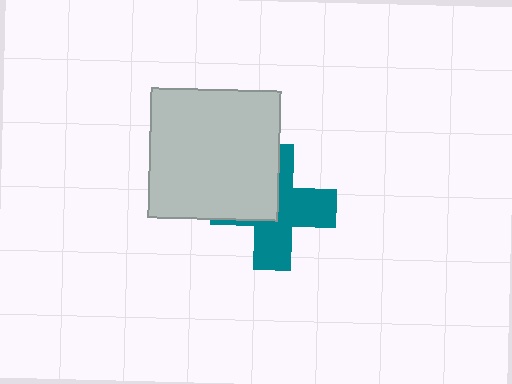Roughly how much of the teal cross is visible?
About half of it is visible (roughly 59%).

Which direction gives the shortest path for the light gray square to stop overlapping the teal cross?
Moving toward the upper-left gives the shortest separation.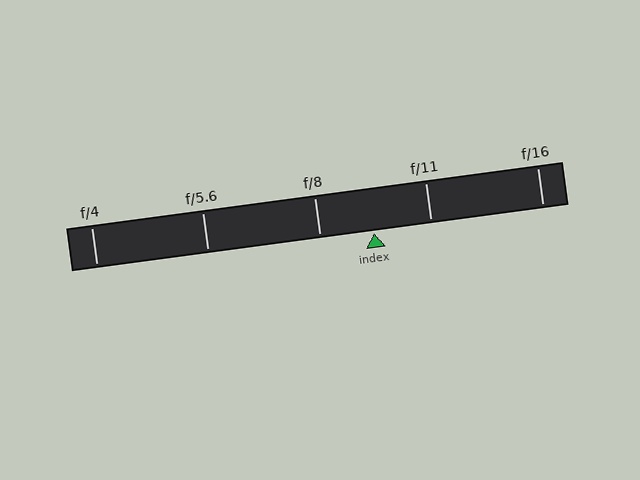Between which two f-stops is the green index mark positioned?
The index mark is between f/8 and f/11.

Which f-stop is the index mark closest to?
The index mark is closest to f/8.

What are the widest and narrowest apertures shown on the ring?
The widest aperture shown is f/4 and the narrowest is f/16.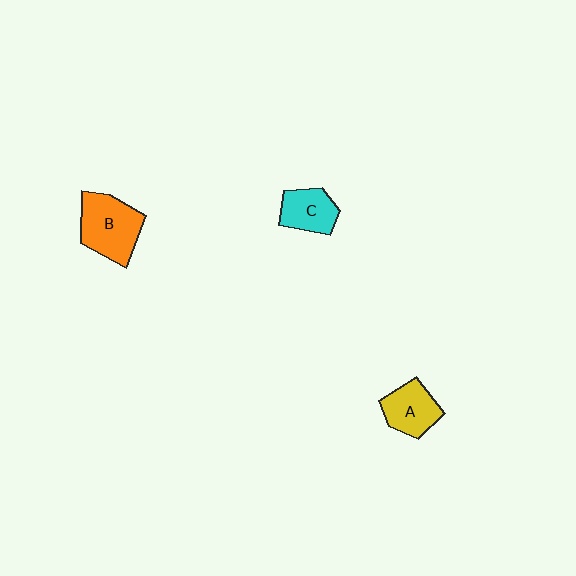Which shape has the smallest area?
Shape C (cyan).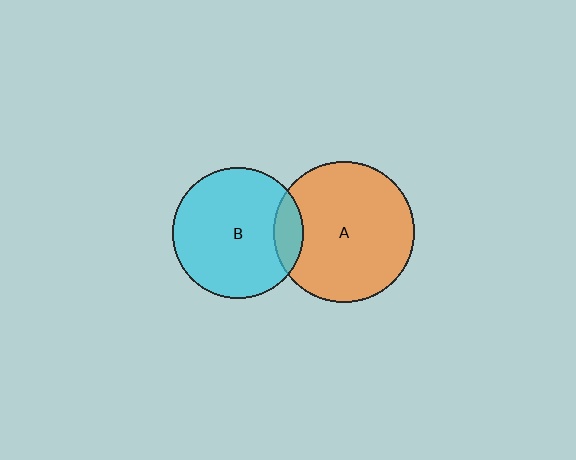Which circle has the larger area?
Circle A (orange).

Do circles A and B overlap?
Yes.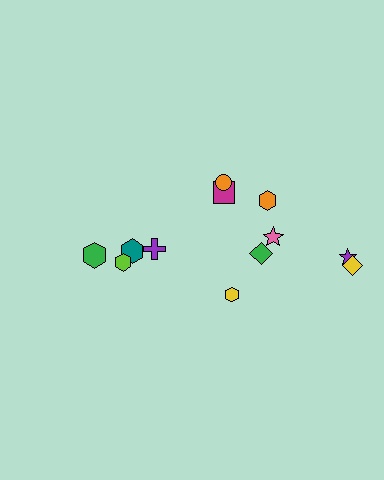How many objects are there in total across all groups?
There are 12 objects.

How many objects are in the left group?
There are 4 objects.